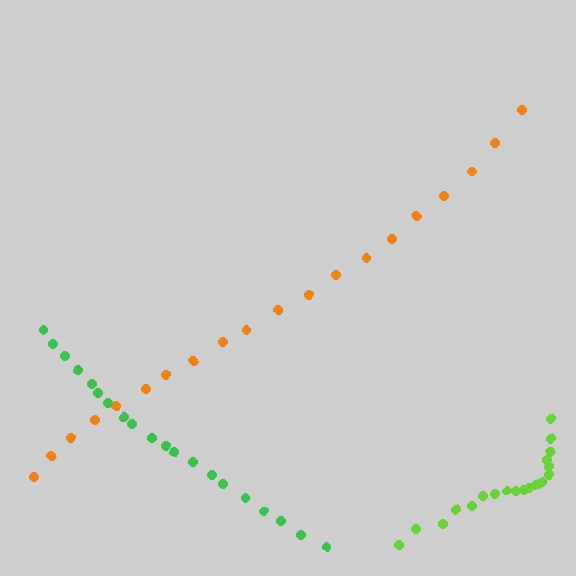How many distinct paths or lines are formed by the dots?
There are 3 distinct paths.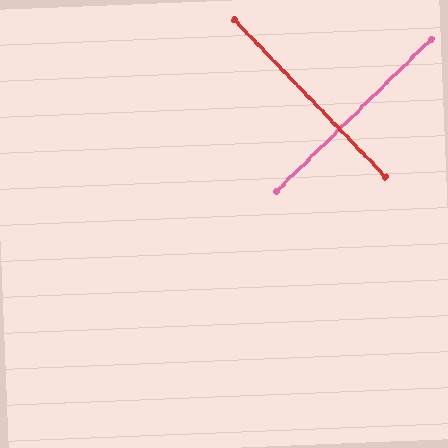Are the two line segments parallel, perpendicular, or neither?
Perpendicular — they meet at approximately 89°.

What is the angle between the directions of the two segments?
Approximately 89 degrees.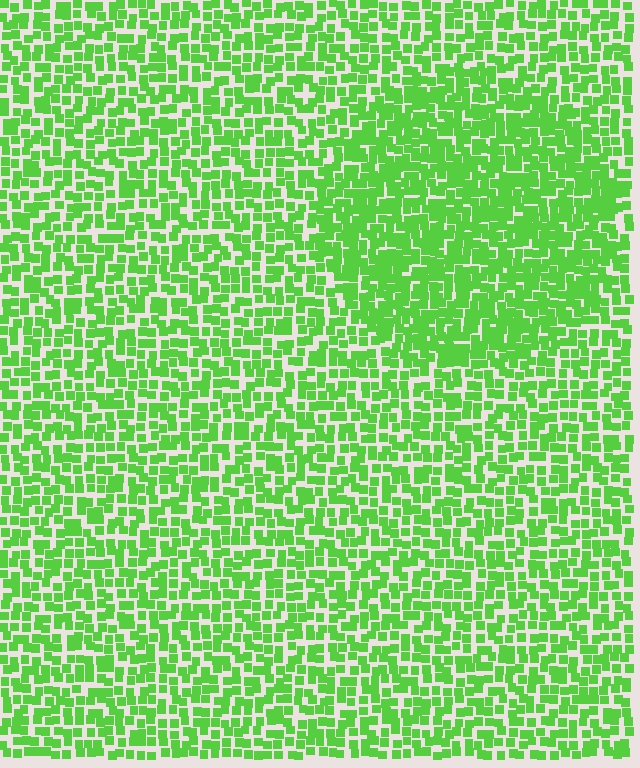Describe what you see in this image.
The image contains small lime elements arranged at two different densities. A circle-shaped region is visible where the elements are more densely packed than the surrounding area.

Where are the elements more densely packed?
The elements are more densely packed inside the circle boundary.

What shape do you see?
I see a circle.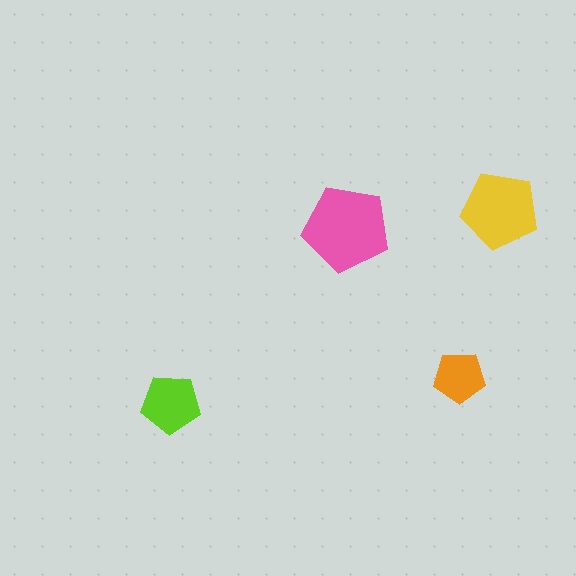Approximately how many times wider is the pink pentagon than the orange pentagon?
About 1.5 times wider.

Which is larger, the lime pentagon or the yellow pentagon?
The yellow one.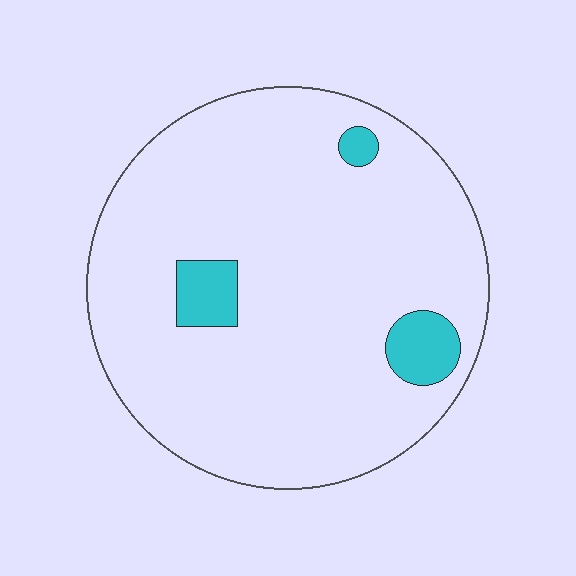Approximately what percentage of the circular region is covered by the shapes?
Approximately 10%.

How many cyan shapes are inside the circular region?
3.